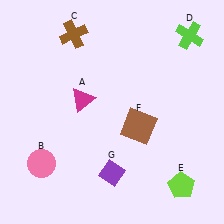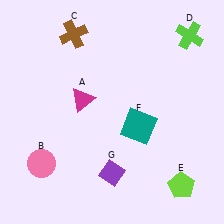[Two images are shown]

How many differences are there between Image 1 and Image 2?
There is 1 difference between the two images.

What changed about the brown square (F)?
In Image 1, F is brown. In Image 2, it changed to teal.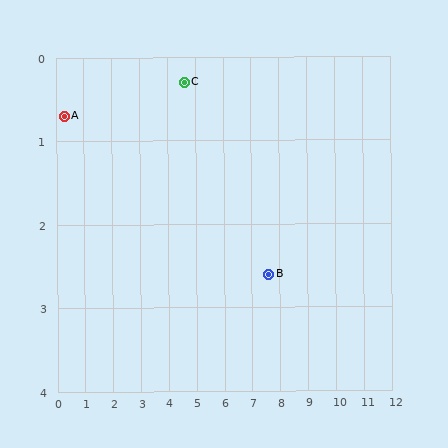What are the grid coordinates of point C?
Point C is at approximately (4.6, 0.3).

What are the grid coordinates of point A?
Point A is at approximately (0.3, 0.7).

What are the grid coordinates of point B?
Point B is at approximately (7.6, 2.6).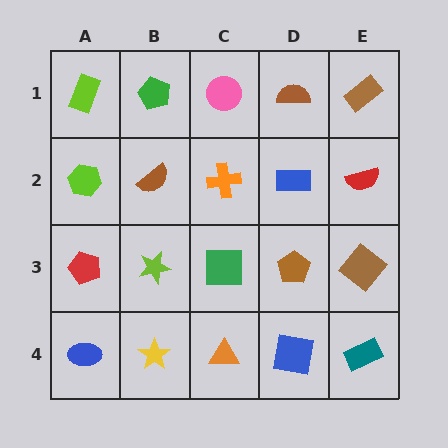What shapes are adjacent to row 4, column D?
A brown pentagon (row 3, column D), an orange triangle (row 4, column C), a teal rectangle (row 4, column E).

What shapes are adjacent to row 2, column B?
A green pentagon (row 1, column B), a lime star (row 3, column B), a lime hexagon (row 2, column A), an orange cross (row 2, column C).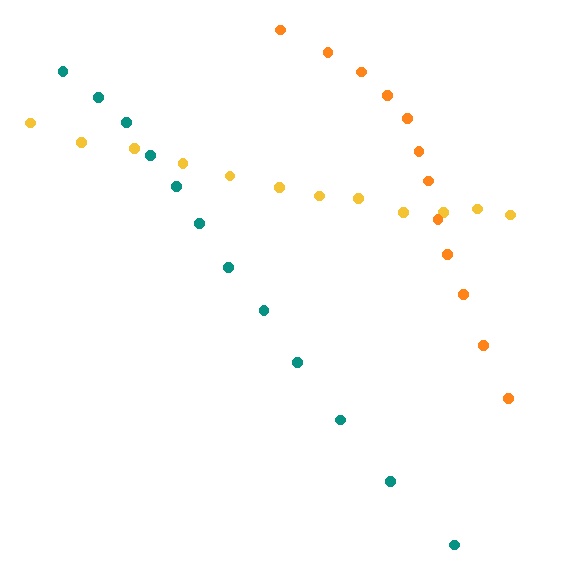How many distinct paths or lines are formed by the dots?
There are 3 distinct paths.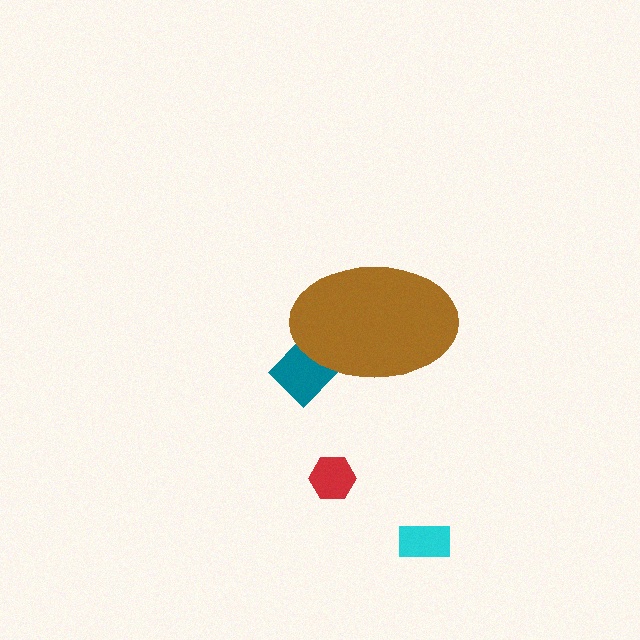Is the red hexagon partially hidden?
No, the red hexagon is fully visible.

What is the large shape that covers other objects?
A brown ellipse.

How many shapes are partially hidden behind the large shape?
1 shape is partially hidden.